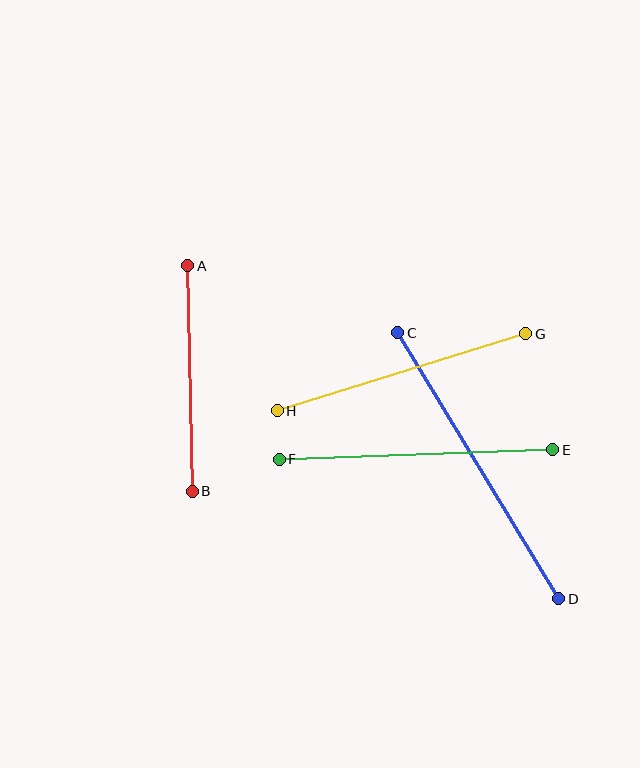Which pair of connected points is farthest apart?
Points C and D are farthest apart.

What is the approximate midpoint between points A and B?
The midpoint is at approximately (190, 379) pixels.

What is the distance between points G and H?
The distance is approximately 260 pixels.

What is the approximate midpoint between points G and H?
The midpoint is at approximately (401, 372) pixels.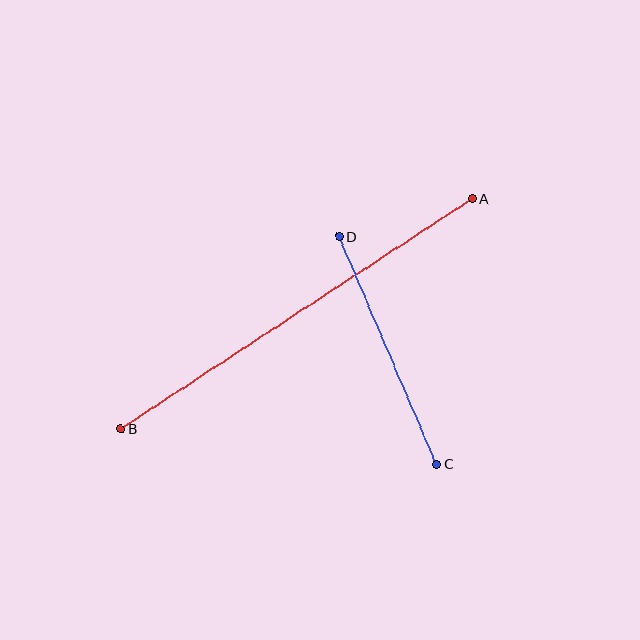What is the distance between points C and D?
The distance is approximately 248 pixels.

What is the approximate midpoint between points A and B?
The midpoint is at approximately (297, 314) pixels.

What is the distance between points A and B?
The distance is approximately 420 pixels.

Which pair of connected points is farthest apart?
Points A and B are farthest apart.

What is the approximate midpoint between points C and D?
The midpoint is at approximately (388, 350) pixels.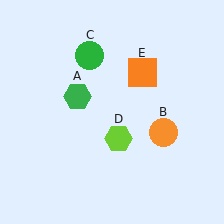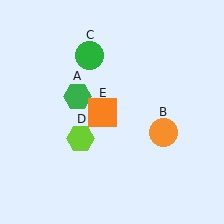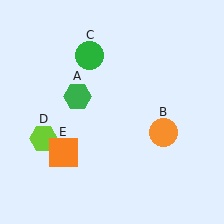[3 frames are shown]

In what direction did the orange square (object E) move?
The orange square (object E) moved down and to the left.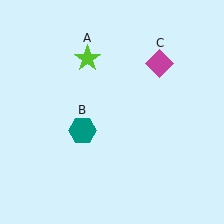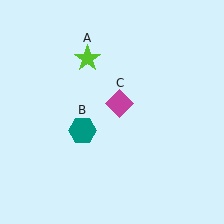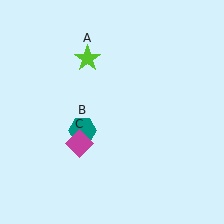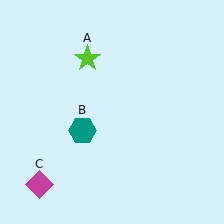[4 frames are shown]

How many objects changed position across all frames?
1 object changed position: magenta diamond (object C).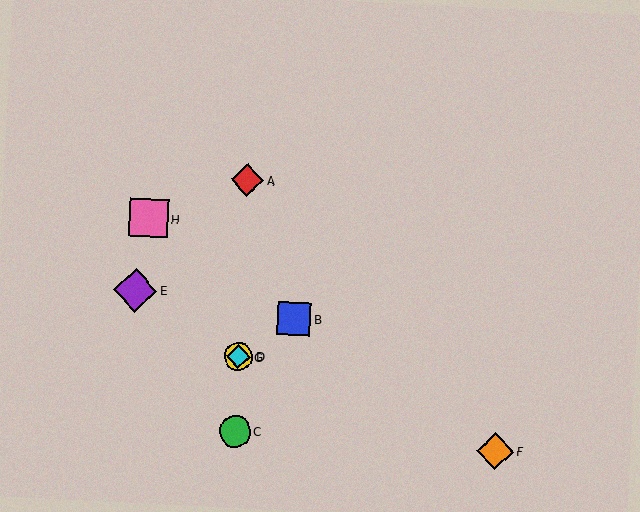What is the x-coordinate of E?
Object E is at x≈135.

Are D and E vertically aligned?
No, D is at x≈239 and E is at x≈135.